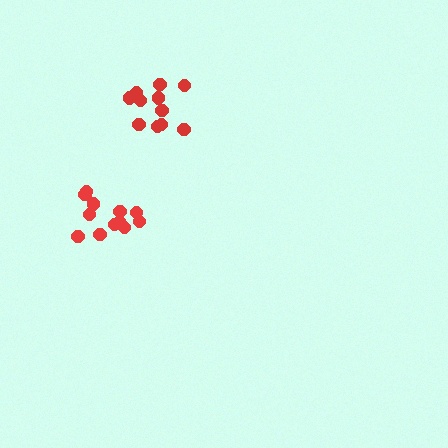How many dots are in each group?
Group 1: 12 dots, Group 2: 11 dots (23 total).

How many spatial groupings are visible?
There are 2 spatial groupings.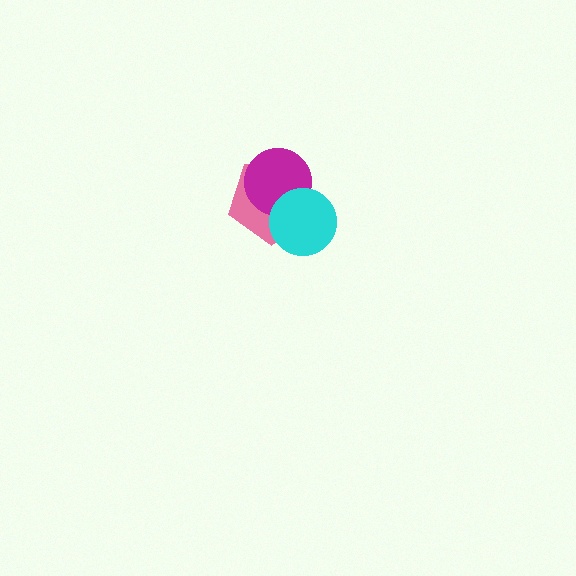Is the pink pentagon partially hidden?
Yes, it is partially covered by another shape.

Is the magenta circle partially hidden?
Yes, it is partially covered by another shape.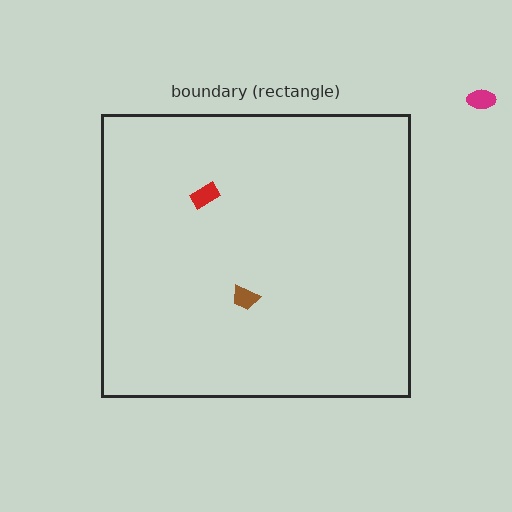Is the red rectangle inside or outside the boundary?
Inside.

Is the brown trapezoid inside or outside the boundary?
Inside.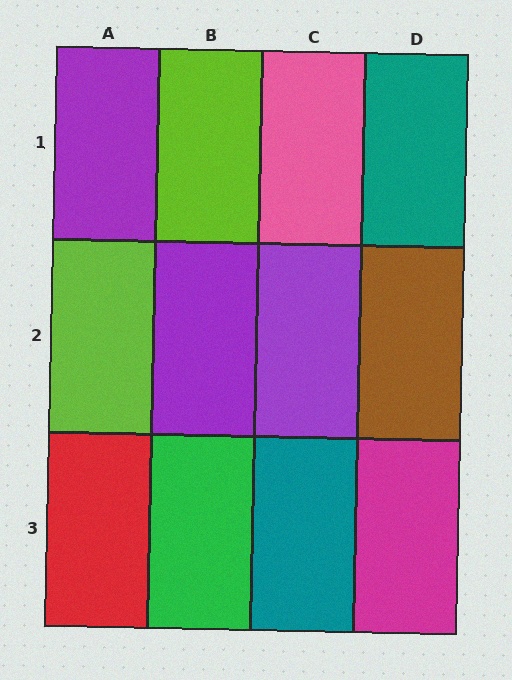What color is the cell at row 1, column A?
Purple.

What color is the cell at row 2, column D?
Brown.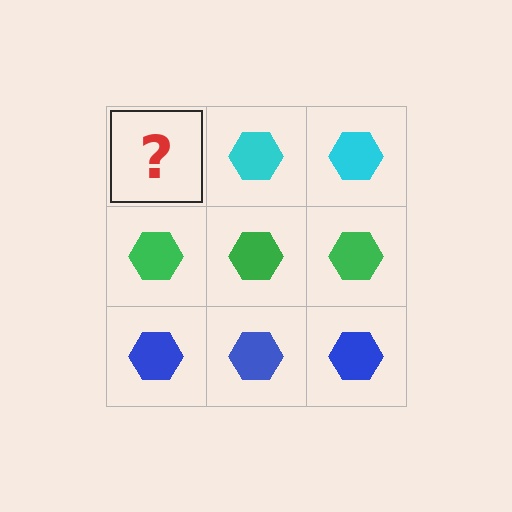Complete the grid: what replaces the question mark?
The question mark should be replaced with a cyan hexagon.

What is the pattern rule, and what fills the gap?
The rule is that each row has a consistent color. The gap should be filled with a cyan hexagon.